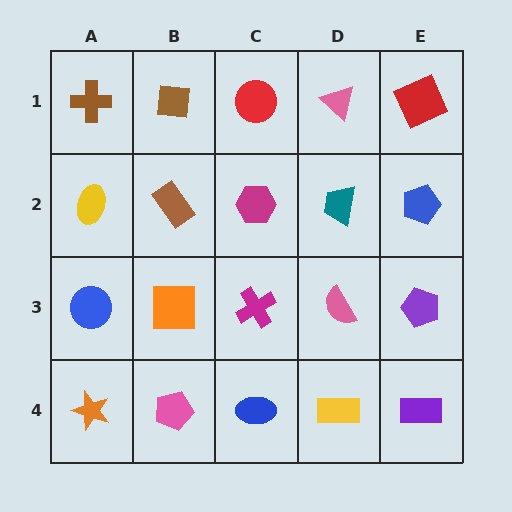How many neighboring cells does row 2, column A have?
3.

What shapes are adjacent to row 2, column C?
A red circle (row 1, column C), a magenta cross (row 3, column C), a brown rectangle (row 2, column B), a teal trapezoid (row 2, column D).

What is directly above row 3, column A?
A yellow ellipse.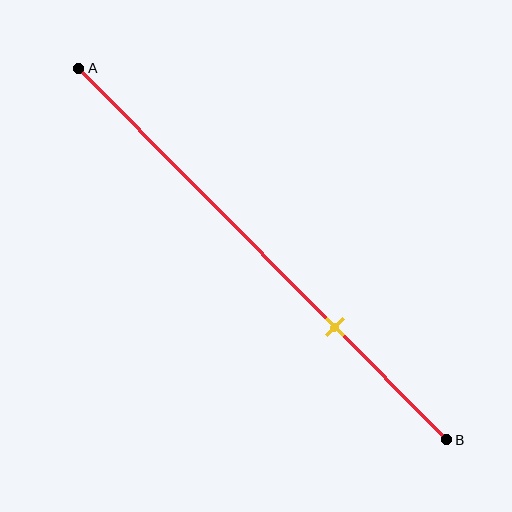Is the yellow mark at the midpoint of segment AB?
No, the mark is at about 70% from A, not at the 50% midpoint.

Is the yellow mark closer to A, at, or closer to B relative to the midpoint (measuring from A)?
The yellow mark is closer to point B than the midpoint of segment AB.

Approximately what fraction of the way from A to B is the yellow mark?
The yellow mark is approximately 70% of the way from A to B.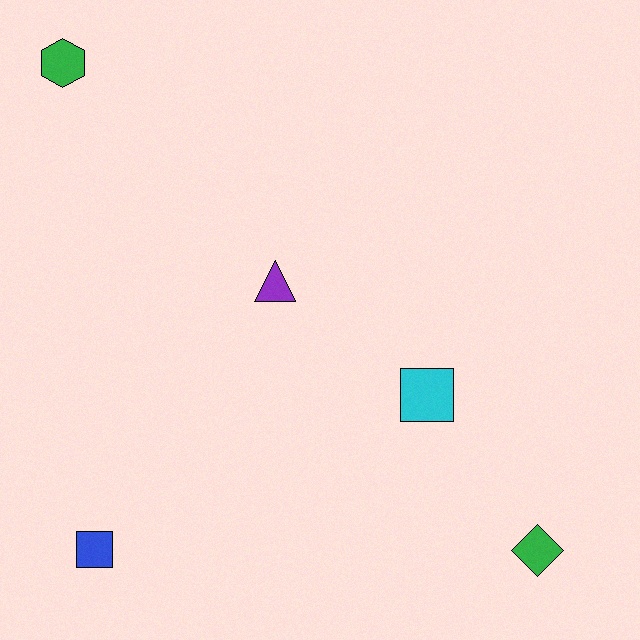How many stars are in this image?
There are no stars.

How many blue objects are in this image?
There is 1 blue object.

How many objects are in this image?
There are 5 objects.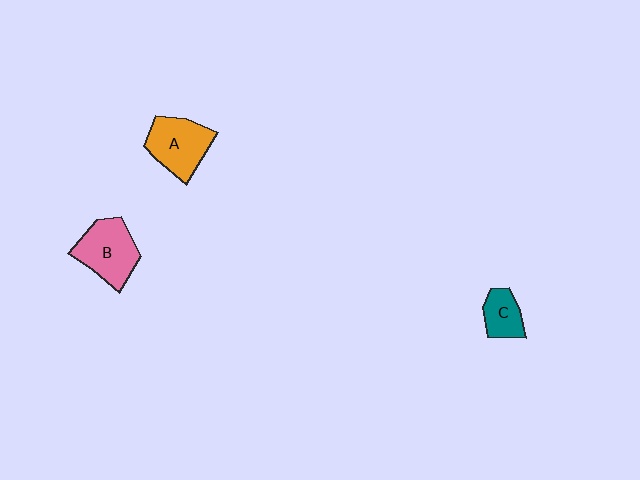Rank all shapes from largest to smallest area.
From largest to smallest: B (pink), A (orange), C (teal).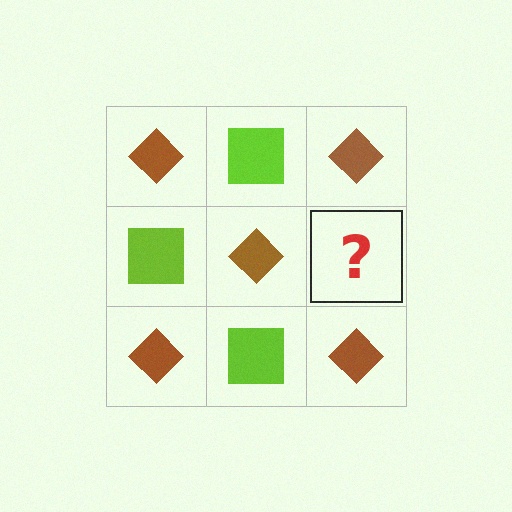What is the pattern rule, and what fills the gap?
The rule is that it alternates brown diamond and lime square in a checkerboard pattern. The gap should be filled with a lime square.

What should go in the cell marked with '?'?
The missing cell should contain a lime square.